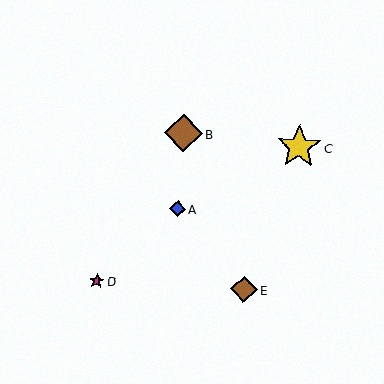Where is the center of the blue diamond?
The center of the blue diamond is at (177, 209).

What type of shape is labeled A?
Shape A is a blue diamond.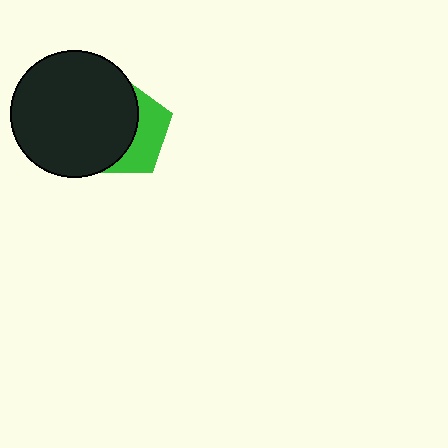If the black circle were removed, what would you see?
You would see the complete green pentagon.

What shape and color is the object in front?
The object in front is a black circle.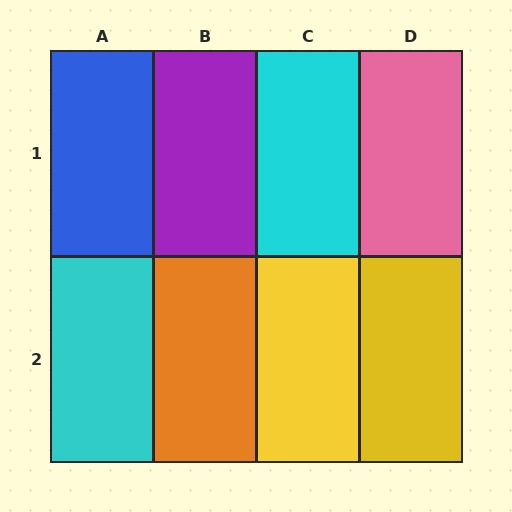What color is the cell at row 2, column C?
Yellow.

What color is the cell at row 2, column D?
Yellow.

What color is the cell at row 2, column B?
Orange.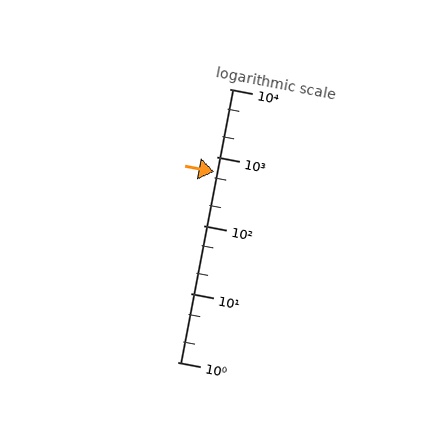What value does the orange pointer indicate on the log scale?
The pointer indicates approximately 600.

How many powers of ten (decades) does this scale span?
The scale spans 4 decades, from 1 to 10000.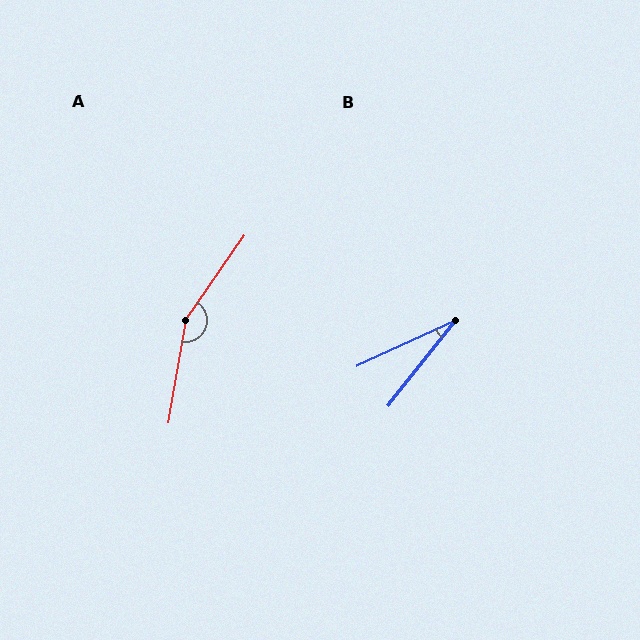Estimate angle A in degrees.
Approximately 155 degrees.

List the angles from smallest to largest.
B (27°), A (155°).